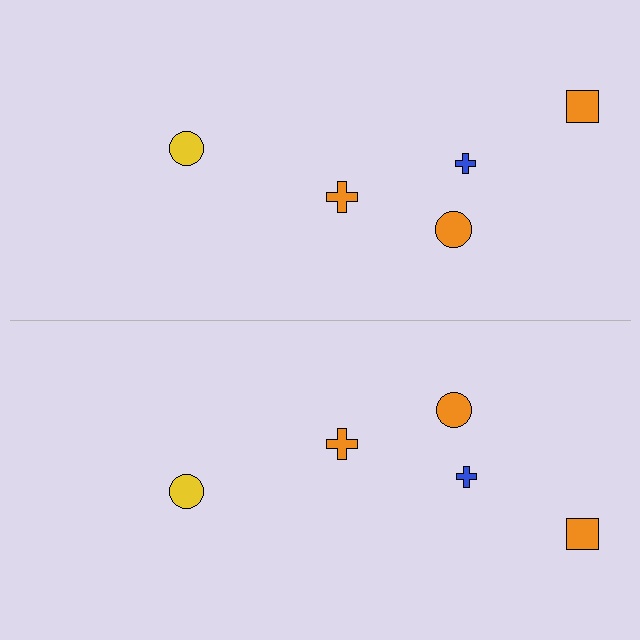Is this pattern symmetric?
Yes, this pattern has bilateral (reflection) symmetry.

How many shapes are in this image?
There are 10 shapes in this image.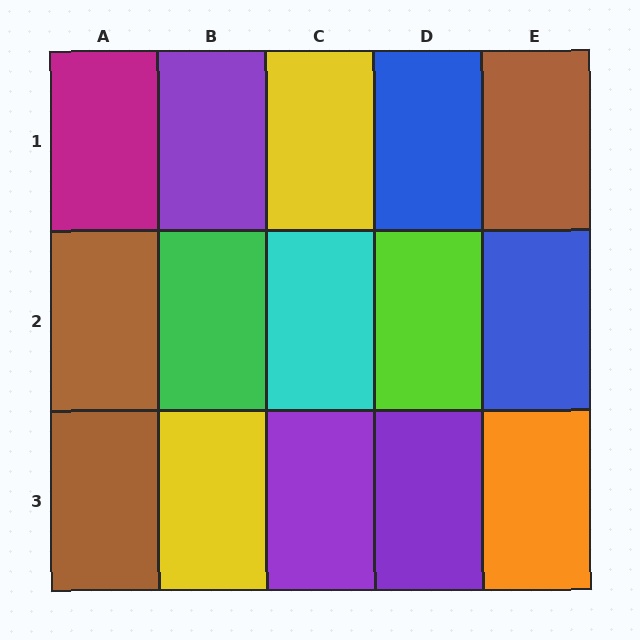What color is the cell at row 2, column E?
Blue.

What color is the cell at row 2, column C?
Cyan.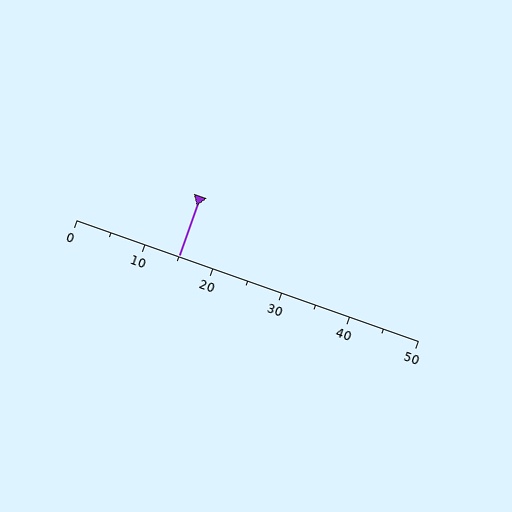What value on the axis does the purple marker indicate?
The marker indicates approximately 15.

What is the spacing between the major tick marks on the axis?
The major ticks are spaced 10 apart.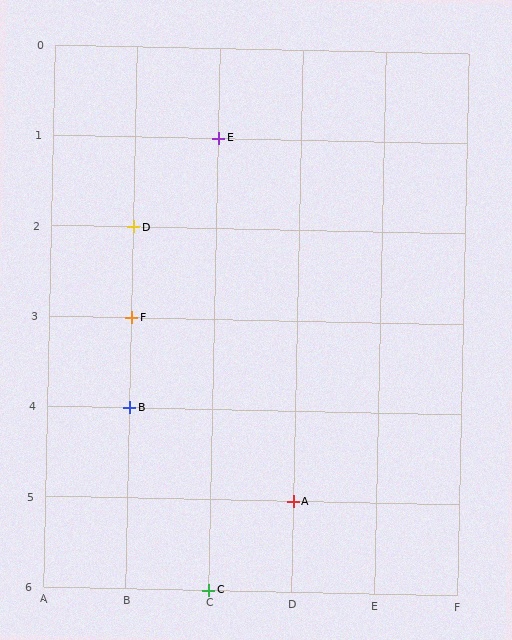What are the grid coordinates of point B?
Point B is at grid coordinates (B, 4).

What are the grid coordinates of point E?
Point E is at grid coordinates (C, 1).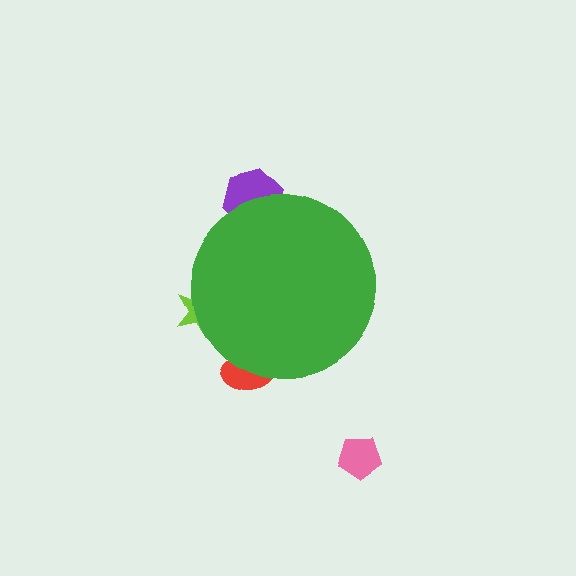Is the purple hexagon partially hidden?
Yes, the purple hexagon is partially hidden behind the green circle.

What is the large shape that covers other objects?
A green circle.